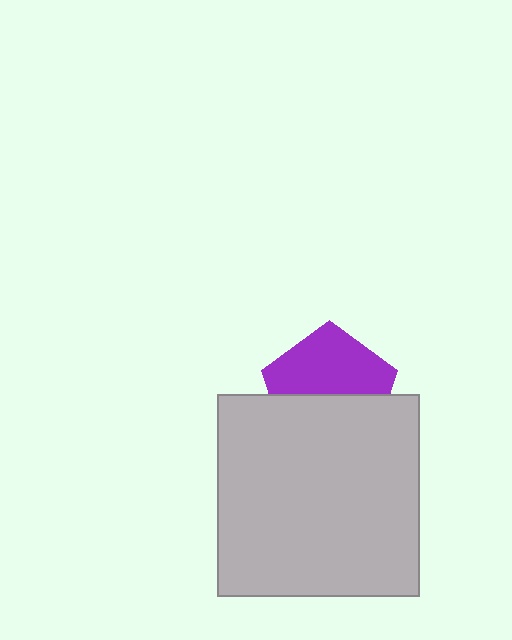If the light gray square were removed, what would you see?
You would see the complete purple pentagon.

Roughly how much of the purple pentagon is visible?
About half of it is visible (roughly 52%).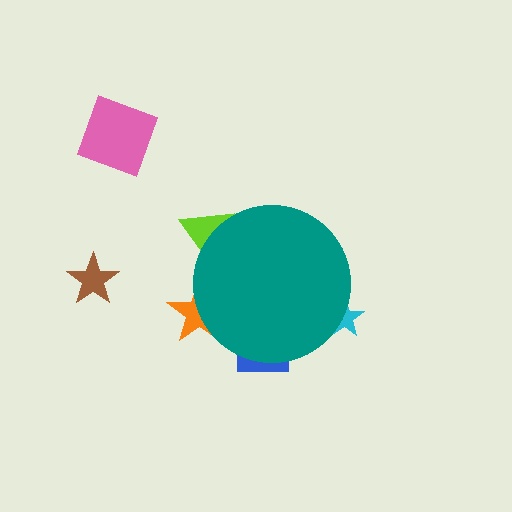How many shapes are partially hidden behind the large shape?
4 shapes are partially hidden.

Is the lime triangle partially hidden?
Yes, the lime triangle is partially hidden behind the teal circle.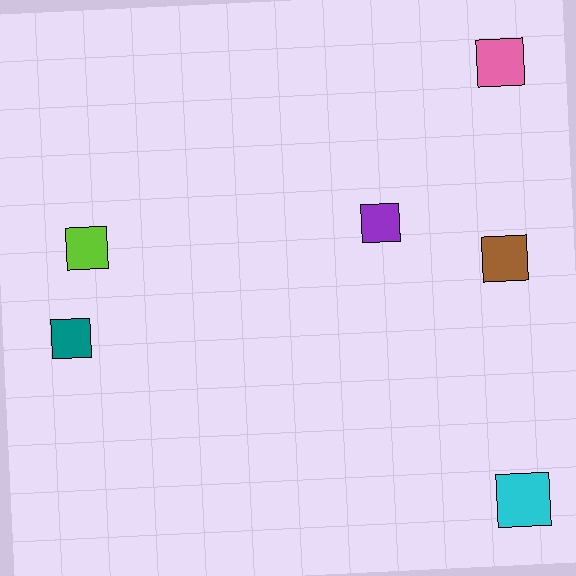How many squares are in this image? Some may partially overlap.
There are 6 squares.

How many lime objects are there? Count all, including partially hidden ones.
There is 1 lime object.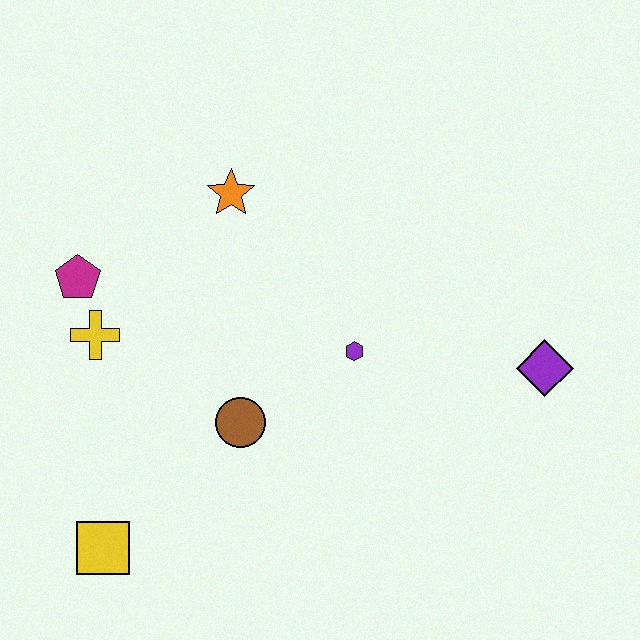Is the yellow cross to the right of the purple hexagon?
No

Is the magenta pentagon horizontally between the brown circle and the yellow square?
No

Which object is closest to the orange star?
The magenta pentagon is closest to the orange star.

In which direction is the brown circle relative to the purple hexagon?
The brown circle is to the left of the purple hexagon.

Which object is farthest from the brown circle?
The purple diamond is farthest from the brown circle.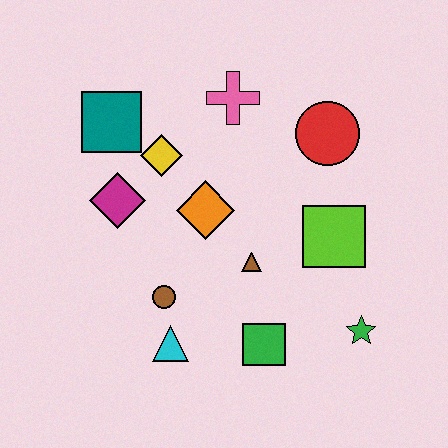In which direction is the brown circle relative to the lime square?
The brown circle is to the left of the lime square.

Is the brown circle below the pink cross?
Yes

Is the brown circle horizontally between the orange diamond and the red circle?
No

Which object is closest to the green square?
The brown triangle is closest to the green square.